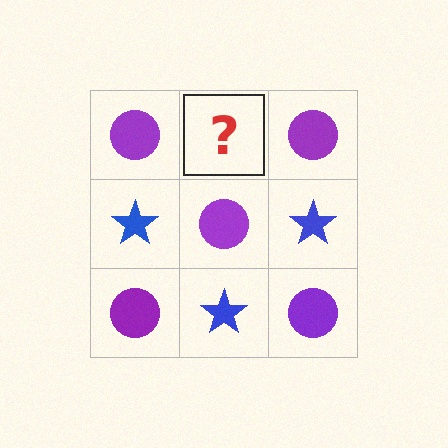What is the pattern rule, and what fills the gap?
The rule is that it alternates purple circle and blue star in a checkerboard pattern. The gap should be filled with a blue star.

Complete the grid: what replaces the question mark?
The question mark should be replaced with a blue star.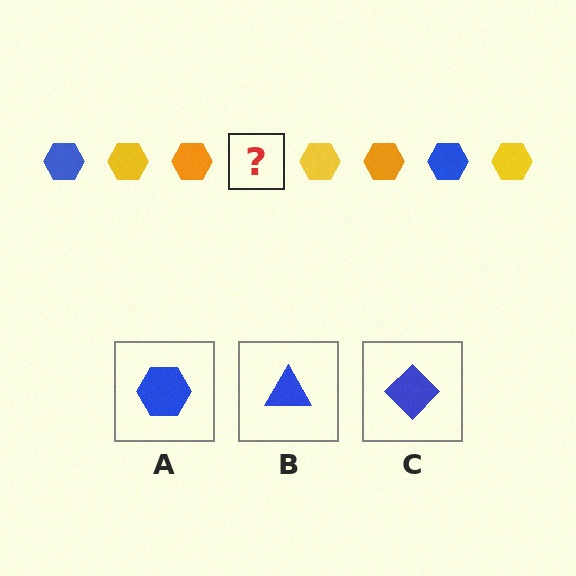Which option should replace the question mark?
Option A.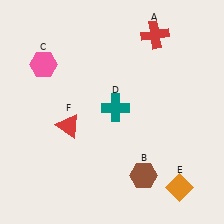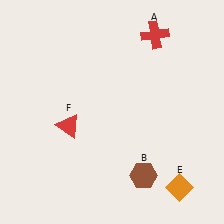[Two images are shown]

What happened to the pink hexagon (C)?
The pink hexagon (C) was removed in Image 2. It was in the top-left area of Image 1.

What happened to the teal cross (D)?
The teal cross (D) was removed in Image 2. It was in the top-right area of Image 1.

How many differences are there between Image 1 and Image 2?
There are 2 differences between the two images.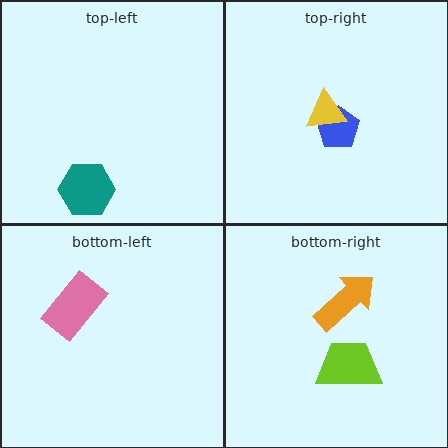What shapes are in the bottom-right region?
The orange arrow, the lime trapezoid.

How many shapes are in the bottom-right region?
2.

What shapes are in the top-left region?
The teal hexagon.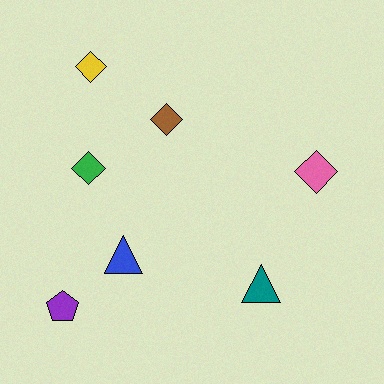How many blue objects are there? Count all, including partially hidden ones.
There is 1 blue object.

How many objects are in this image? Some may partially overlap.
There are 7 objects.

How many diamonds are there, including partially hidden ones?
There are 4 diamonds.